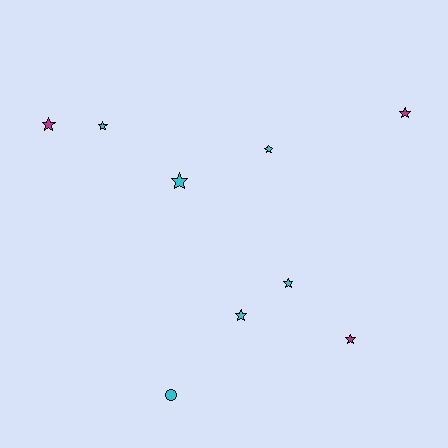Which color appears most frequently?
Cyan, with 6 objects.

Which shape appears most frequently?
Star, with 8 objects.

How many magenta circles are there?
There are no magenta circles.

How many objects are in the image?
There are 9 objects.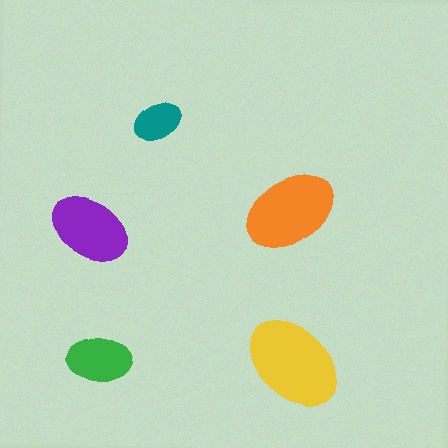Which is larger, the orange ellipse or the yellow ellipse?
The yellow one.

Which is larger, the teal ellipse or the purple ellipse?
The purple one.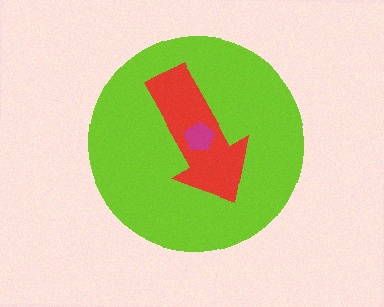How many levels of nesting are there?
3.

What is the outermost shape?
The lime circle.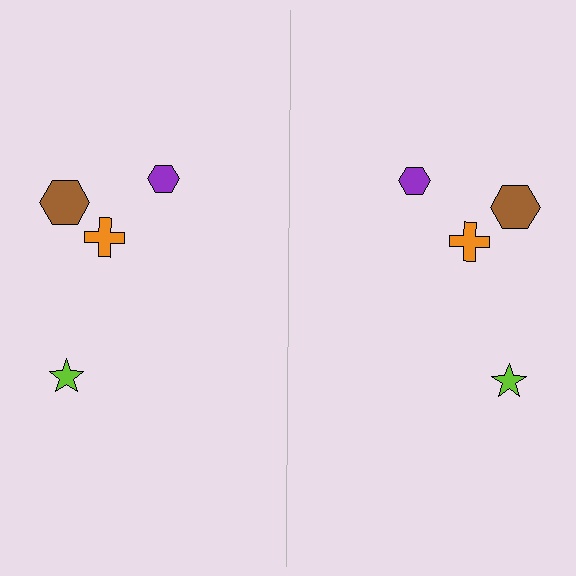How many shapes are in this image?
There are 8 shapes in this image.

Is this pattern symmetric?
Yes, this pattern has bilateral (reflection) symmetry.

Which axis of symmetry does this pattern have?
The pattern has a vertical axis of symmetry running through the center of the image.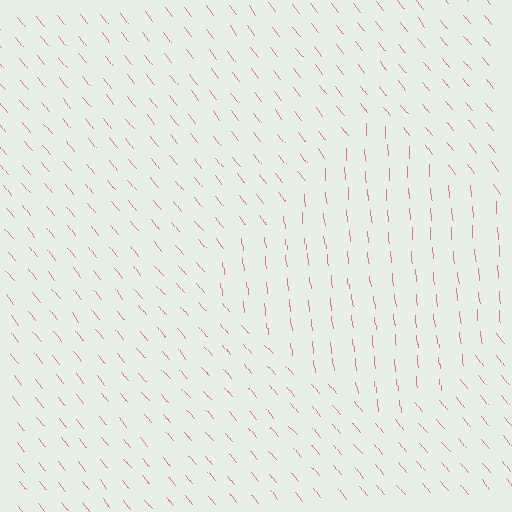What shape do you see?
I see a diamond.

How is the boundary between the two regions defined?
The boundary is defined purely by a change in line orientation (approximately 34 degrees difference). All lines are the same color and thickness.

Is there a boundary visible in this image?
Yes, there is a texture boundary formed by a change in line orientation.